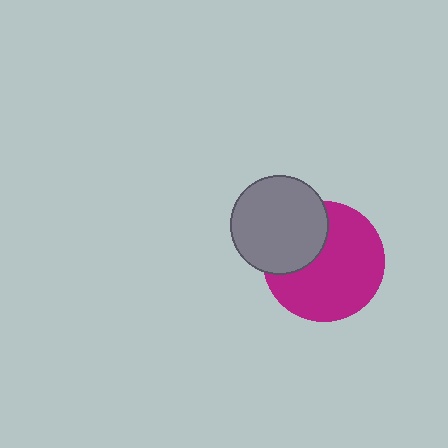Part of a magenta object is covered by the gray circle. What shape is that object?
It is a circle.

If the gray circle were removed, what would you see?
You would see the complete magenta circle.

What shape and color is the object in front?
The object in front is a gray circle.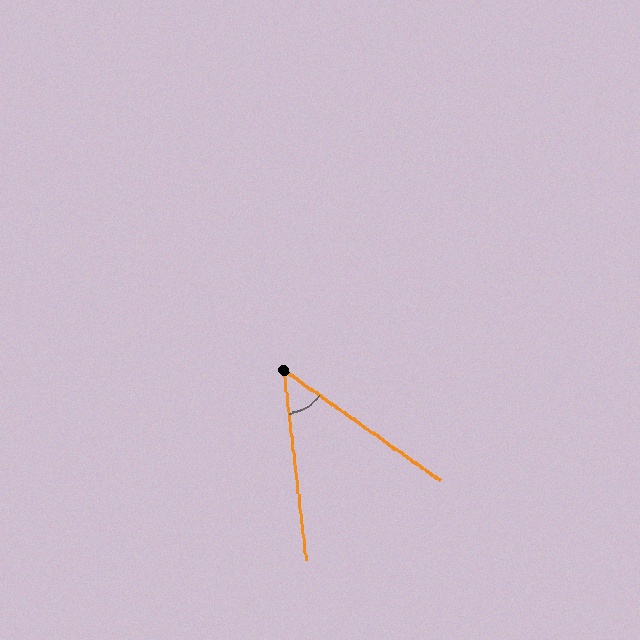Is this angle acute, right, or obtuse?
It is acute.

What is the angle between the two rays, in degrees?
Approximately 48 degrees.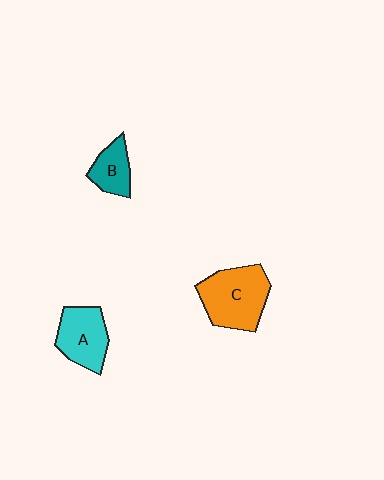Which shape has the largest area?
Shape C (orange).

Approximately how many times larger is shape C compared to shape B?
Approximately 2.1 times.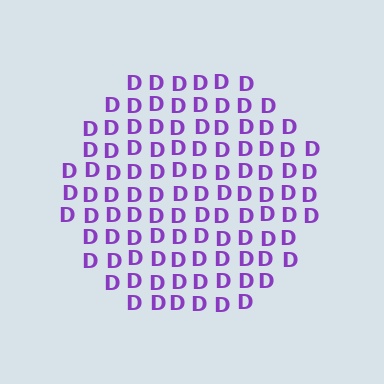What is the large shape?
The large shape is a circle.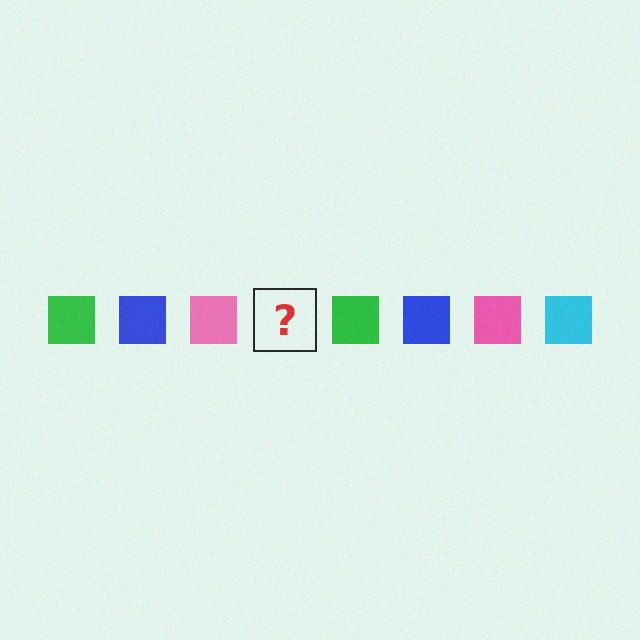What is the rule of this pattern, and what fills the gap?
The rule is that the pattern cycles through green, blue, pink, cyan squares. The gap should be filled with a cyan square.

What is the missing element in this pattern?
The missing element is a cyan square.